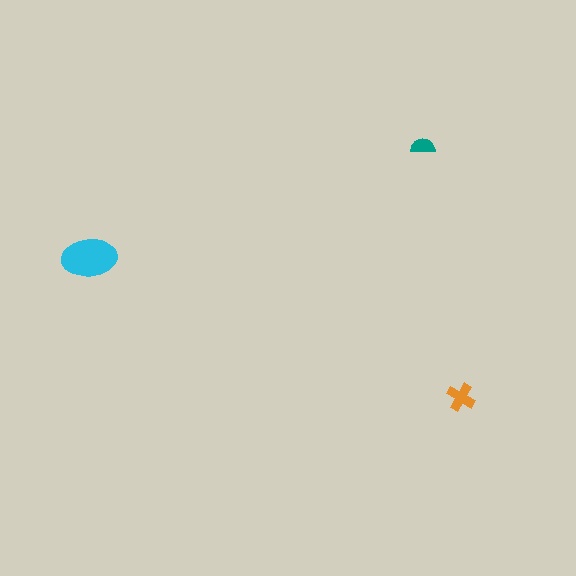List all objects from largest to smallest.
The cyan ellipse, the orange cross, the teal semicircle.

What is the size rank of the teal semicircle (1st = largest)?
3rd.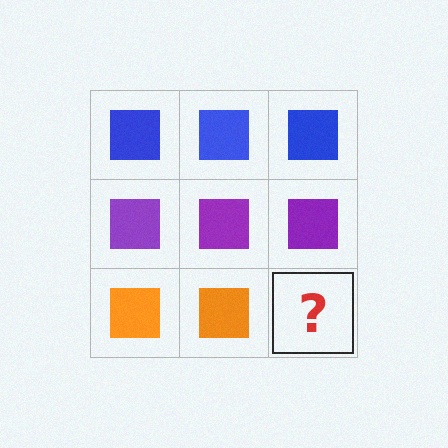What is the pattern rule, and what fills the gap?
The rule is that each row has a consistent color. The gap should be filled with an orange square.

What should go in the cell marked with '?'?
The missing cell should contain an orange square.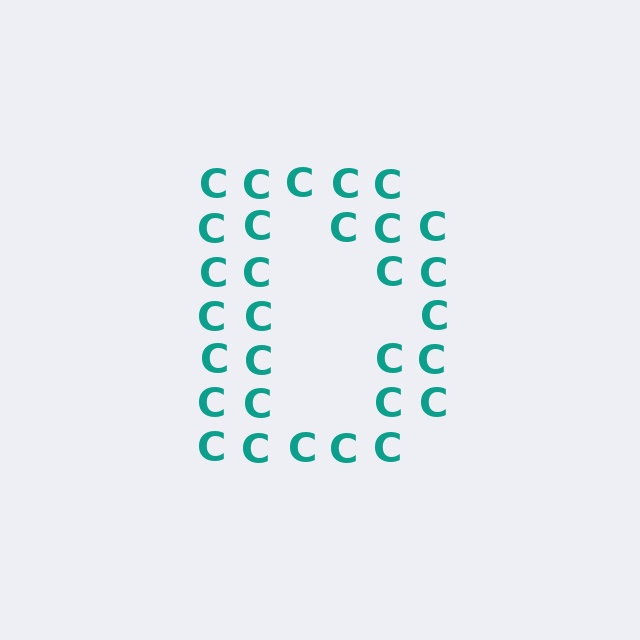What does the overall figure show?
The overall figure shows the letter D.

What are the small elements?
The small elements are letter C's.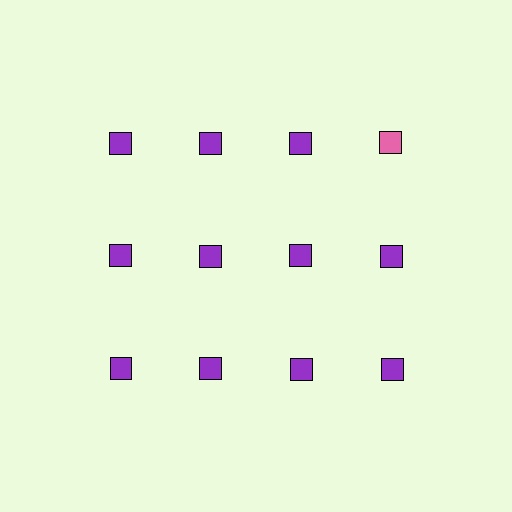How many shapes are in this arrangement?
There are 12 shapes arranged in a grid pattern.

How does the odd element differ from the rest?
It has a different color: pink instead of purple.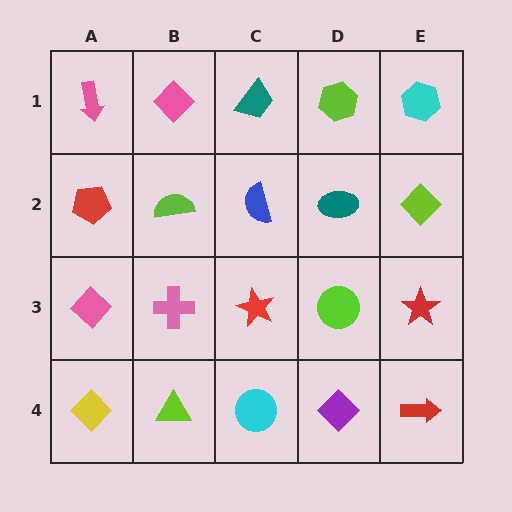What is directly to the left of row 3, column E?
A lime circle.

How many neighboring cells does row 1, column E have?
2.